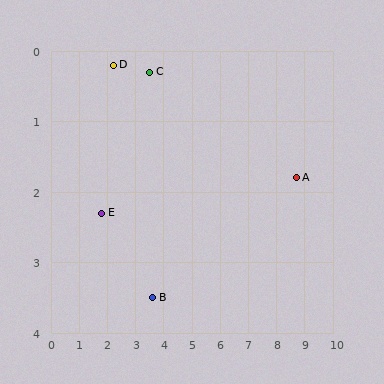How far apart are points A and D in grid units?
Points A and D are about 6.7 grid units apart.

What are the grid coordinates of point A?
Point A is at approximately (8.7, 1.8).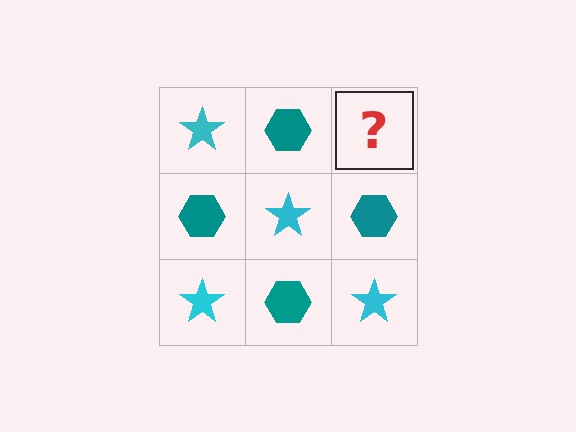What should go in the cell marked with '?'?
The missing cell should contain a cyan star.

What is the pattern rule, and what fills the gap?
The rule is that it alternates cyan star and teal hexagon in a checkerboard pattern. The gap should be filled with a cyan star.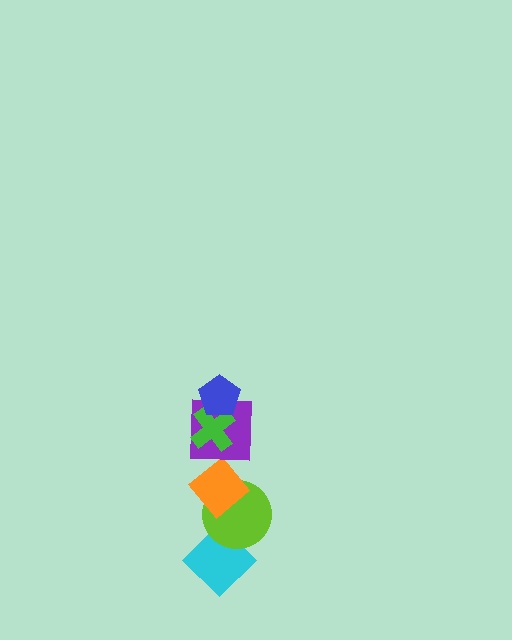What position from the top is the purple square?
The purple square is 3rd from the top.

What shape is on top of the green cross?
The blue pentagon is on top of the green cross.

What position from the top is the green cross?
The green cross is 2nd from the top.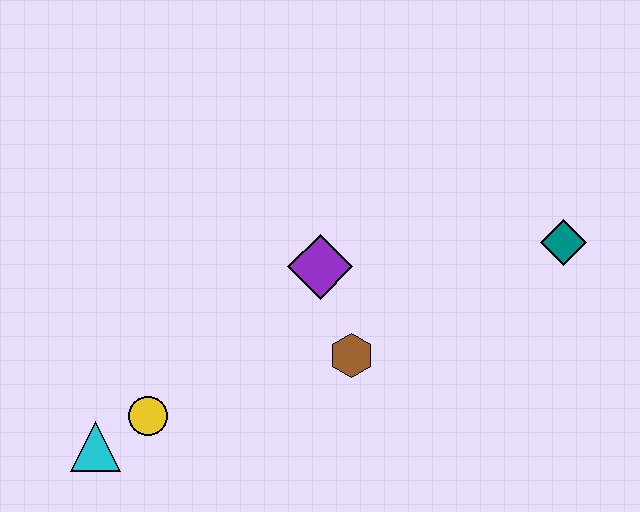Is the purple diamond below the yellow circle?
No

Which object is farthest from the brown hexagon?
The cyan triangle is farthest from the brown hexagon.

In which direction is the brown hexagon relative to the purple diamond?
The brown hexagon is below the purple diamond.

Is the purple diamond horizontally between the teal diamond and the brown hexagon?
No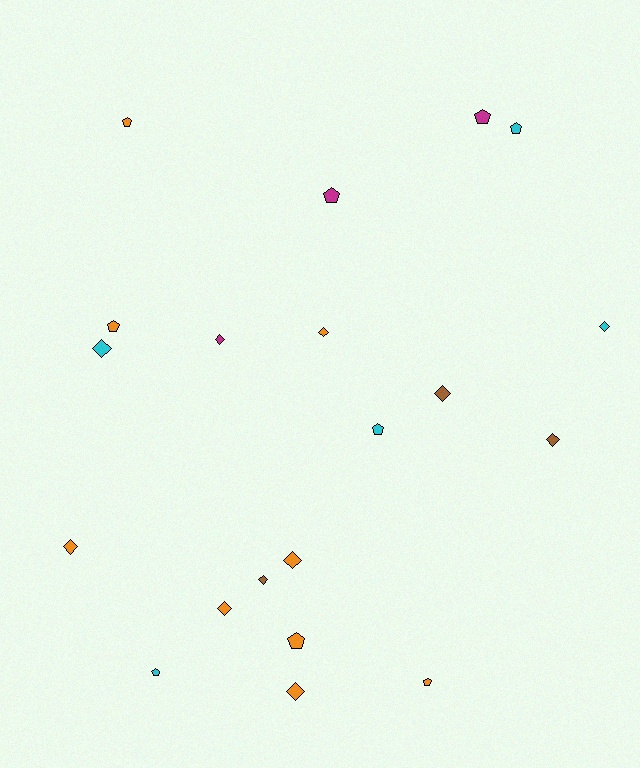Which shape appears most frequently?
Diamond, with 11 objects.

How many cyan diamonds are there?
There are 2 cyan diamonds.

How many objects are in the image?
There are 20 objects.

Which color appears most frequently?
Orange, with 9 objects.